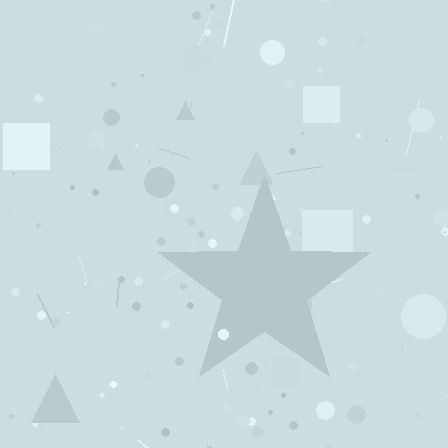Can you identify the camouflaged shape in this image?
The camouflaged shape is a star.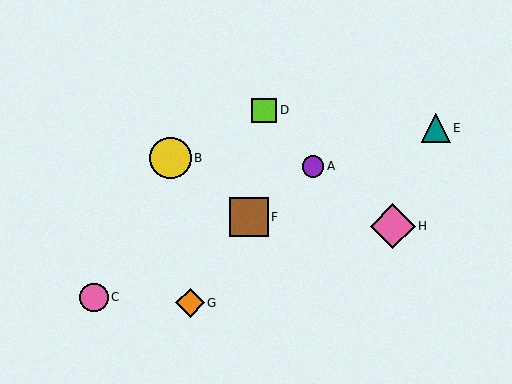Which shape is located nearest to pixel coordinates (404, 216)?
The pink diamond (labeled H) at (393, 226) is nearest to that location.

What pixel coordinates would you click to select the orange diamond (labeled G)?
Click at (190, 303) to select the orange diamond G.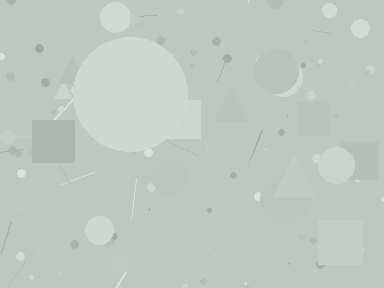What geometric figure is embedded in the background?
A circle is embedded in the background.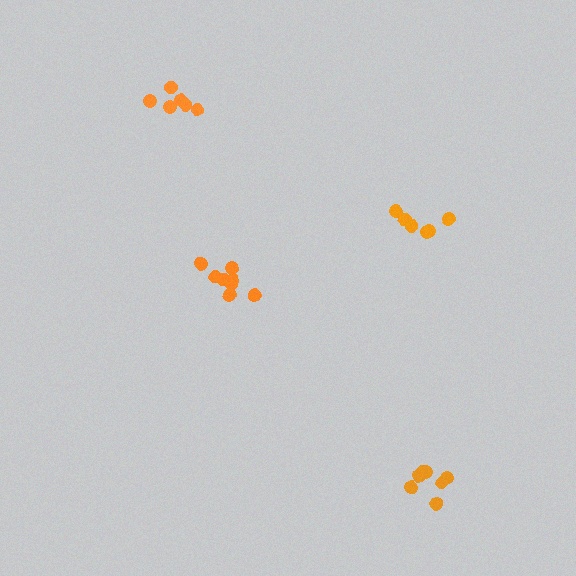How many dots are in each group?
Group 1: 6 dots, Group 2: 9 dots, Group 3: 7 dots, Group 4: 6 dots (28 total).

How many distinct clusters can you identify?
There are 4 distinct clusters.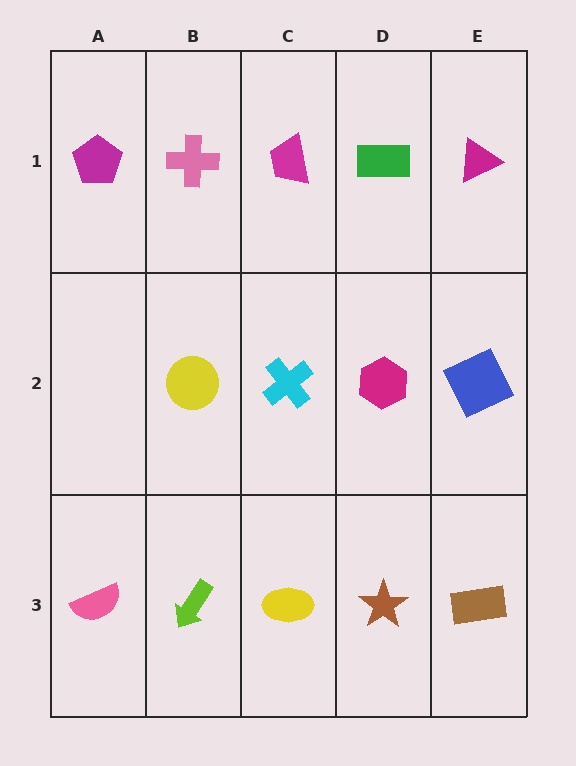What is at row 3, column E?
A brown rectangle.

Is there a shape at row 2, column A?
No, that cell is empty.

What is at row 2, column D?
A magenta hexagon.